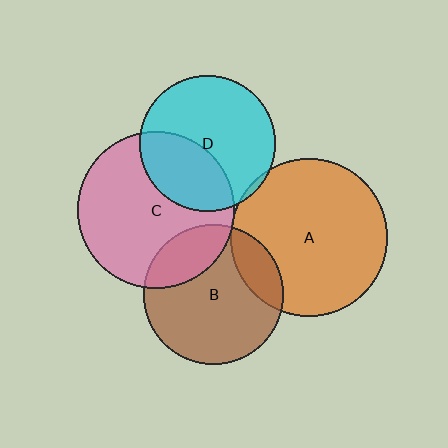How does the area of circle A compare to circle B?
Approximately 1.2 times.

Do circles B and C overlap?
Yes.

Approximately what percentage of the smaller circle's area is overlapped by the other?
Approximately 20%.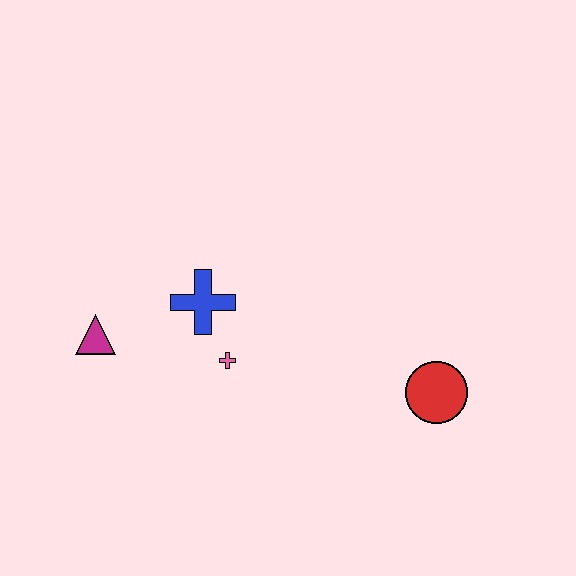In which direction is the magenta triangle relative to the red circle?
The magenta triangle is to the left of the red circle.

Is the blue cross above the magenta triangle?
Yes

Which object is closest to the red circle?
The pink cross is closest to the red circle.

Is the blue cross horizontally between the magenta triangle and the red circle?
Yes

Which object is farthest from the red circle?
The magenta triangle is farthest from the red circle.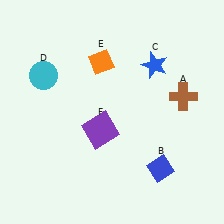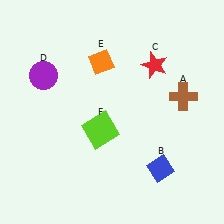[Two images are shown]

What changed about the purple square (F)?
In Image 1, F is purple. In Image 2, it changed to lime.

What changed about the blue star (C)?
In Image 1, C is blue. In Image 2, it changed to red.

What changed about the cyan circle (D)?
In Image 1, D is cyan. In Image 2, it changed to purple.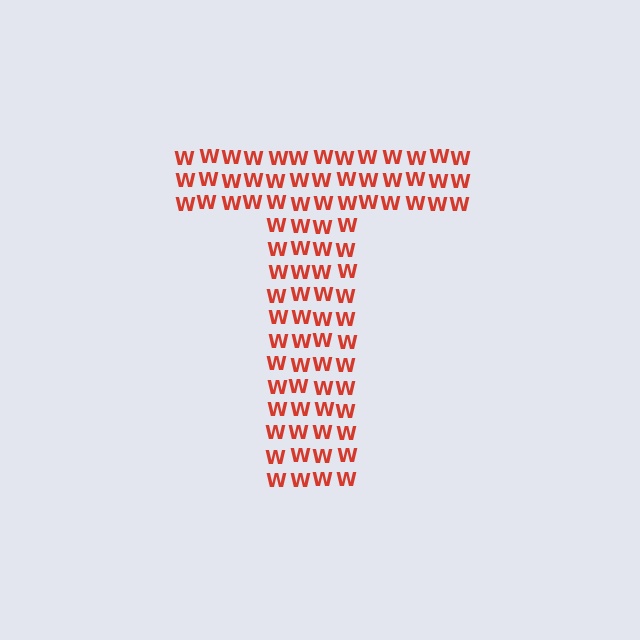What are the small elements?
The small elements are letter W's.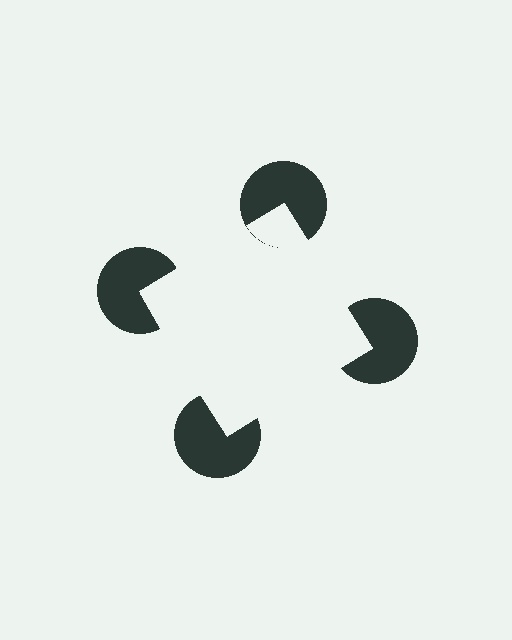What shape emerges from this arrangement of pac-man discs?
An illusory square — its edges are inferred from the aligned wedge cuts in the pac-man discs, not physically drawn.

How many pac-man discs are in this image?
There are 4 — one at each vertex of the illusory square.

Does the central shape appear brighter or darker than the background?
It typically appears slightly brighter than the background, even though no actual brightness change is drawn.